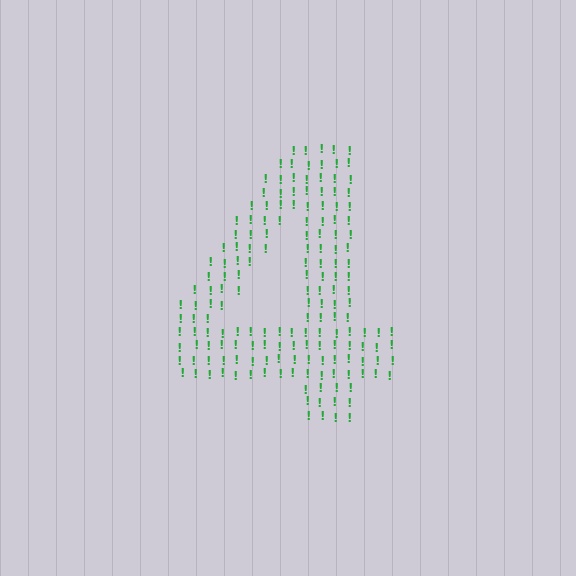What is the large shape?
The large shape is the digit 4.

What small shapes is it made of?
It is made of small exclamation marks.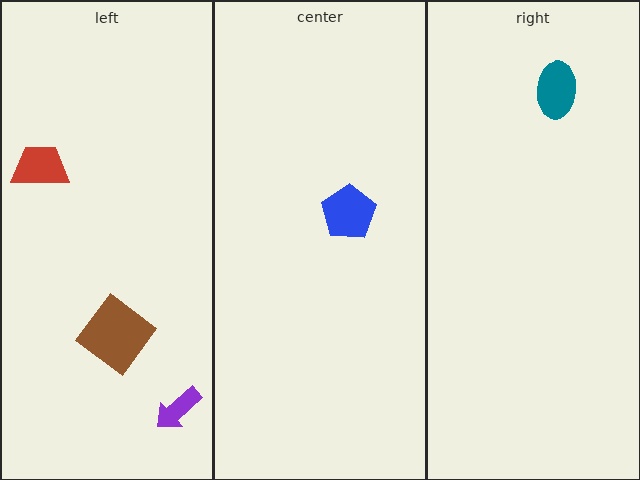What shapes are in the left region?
The red trapezoid, the brown diamond, the purple arrow.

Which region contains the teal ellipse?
The right region.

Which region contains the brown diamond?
The left region.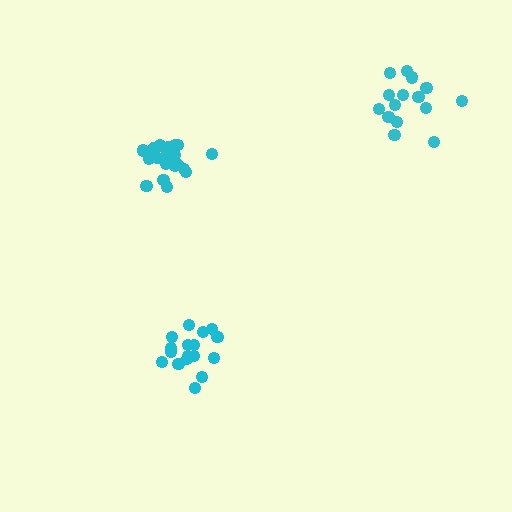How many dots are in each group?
Group 1: 17 dots, Group 2: 20 dots, Group 3: 15 dots (52 total).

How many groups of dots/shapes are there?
There are 3 groups.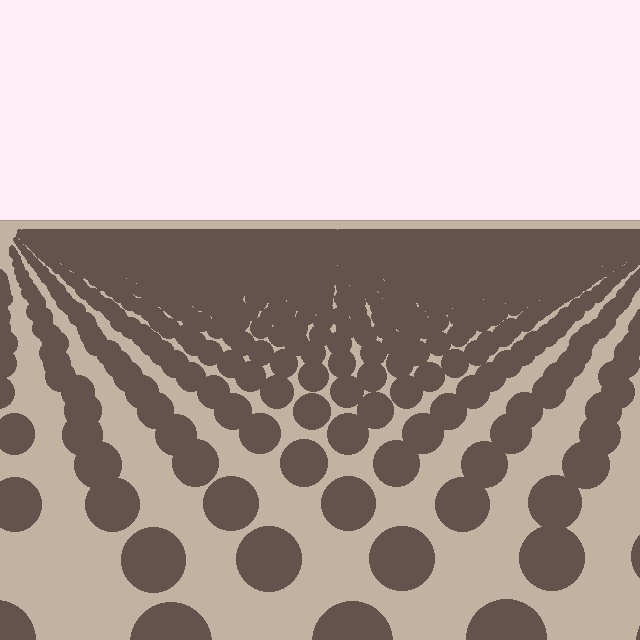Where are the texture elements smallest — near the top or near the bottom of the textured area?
Near the top.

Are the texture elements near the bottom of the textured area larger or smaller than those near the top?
Larger. Near the bottom, elements are closer to the viewer and appear at a bigger on-screen size.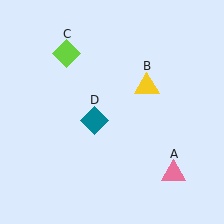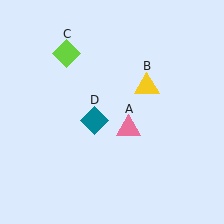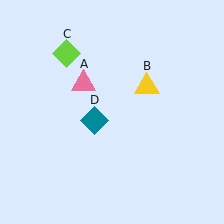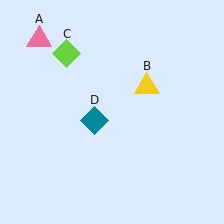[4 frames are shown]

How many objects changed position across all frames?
1 object changed position: pink triangle (object A).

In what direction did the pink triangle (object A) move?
The pink triangle (object A) moved up and to the left.